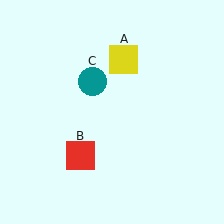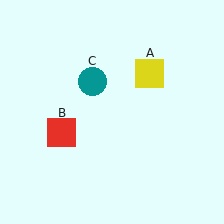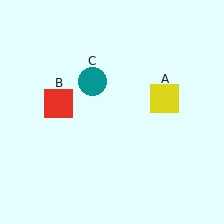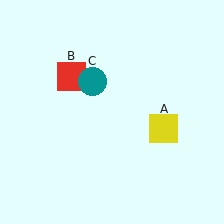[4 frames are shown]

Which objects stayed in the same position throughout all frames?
Teal circle (object C) remained stationary.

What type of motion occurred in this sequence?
The yellow square (object A), red square (object B) rotated clockwise around the center of the scene.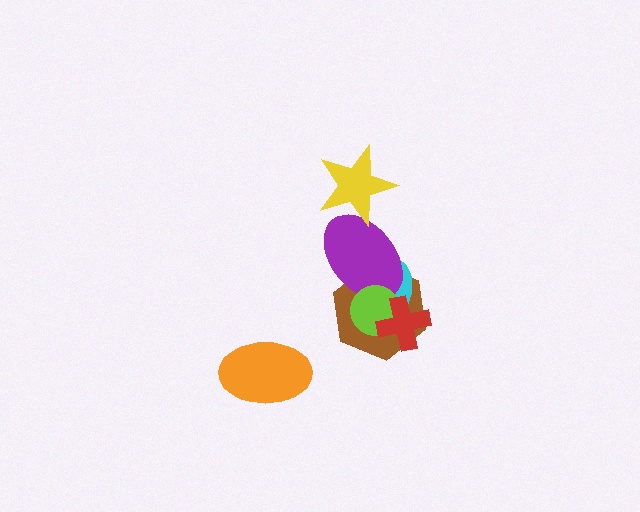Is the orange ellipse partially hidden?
No, no other shape covers it.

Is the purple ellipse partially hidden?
Yes, it is partially covered by another shape.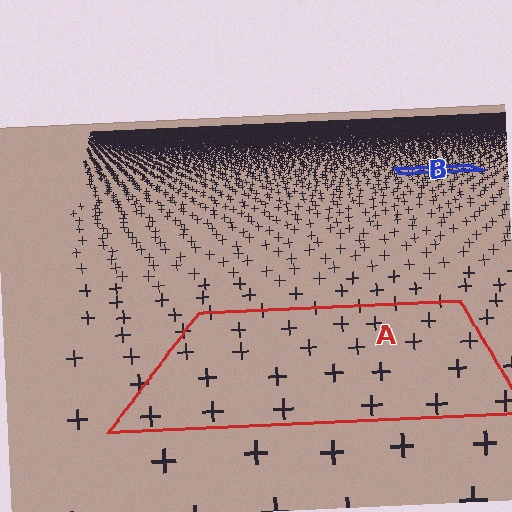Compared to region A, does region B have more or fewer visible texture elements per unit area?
Region B has more texture elements per unit area — they are packed more densely because it is farther away.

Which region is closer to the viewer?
Region A is closer. The texture elements there are larger and more spread out.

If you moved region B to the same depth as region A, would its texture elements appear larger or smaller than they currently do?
They would appear larger. At a closer depth, the same texture elements are projected at a bigger on-screen size.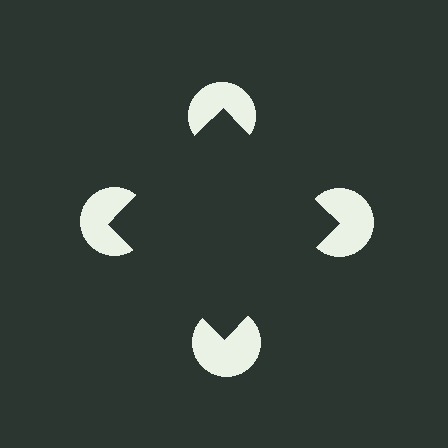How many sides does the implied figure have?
4 sides.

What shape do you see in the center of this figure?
An illusory square — its edges are inferred from the aligned wedge cuts in the pac-man discs, not physically drawn.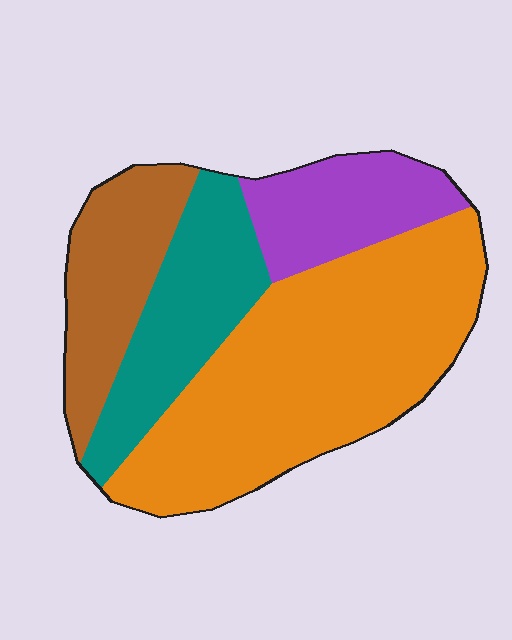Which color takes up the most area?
Orange, at roughly 50%.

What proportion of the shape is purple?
Purple covers 15% of the shape.